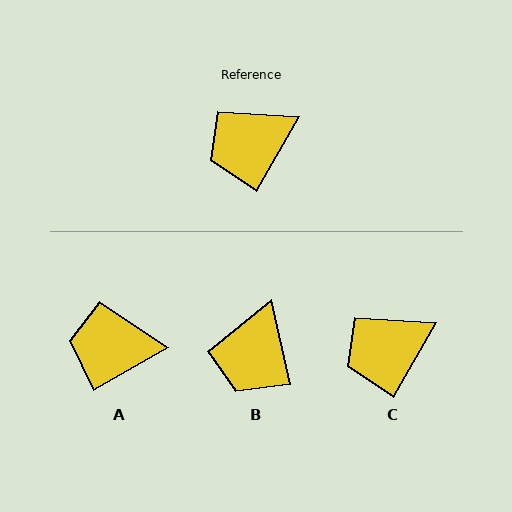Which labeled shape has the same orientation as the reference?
C.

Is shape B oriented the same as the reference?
No, it is off by about 42 degrees.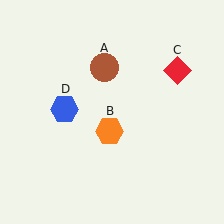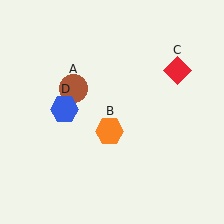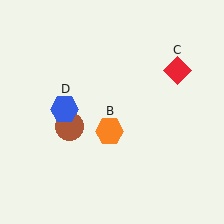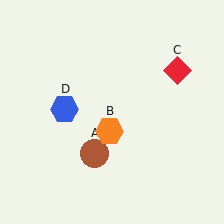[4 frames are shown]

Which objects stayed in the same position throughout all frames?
Orange hexagon (object B) and red diamond (object C) and blue hexagon (object D) remained stationary.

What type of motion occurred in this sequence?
The brown circle (object A) rotated counterclockwise around the center of the scene.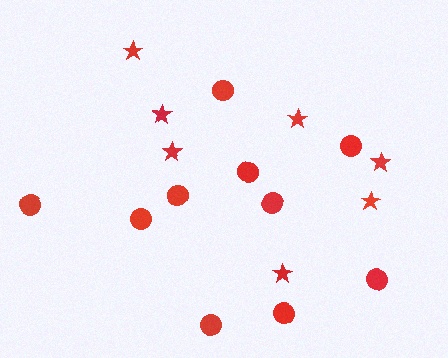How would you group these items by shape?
There are 2 groups: one group of circles (10) and one group of stars (7).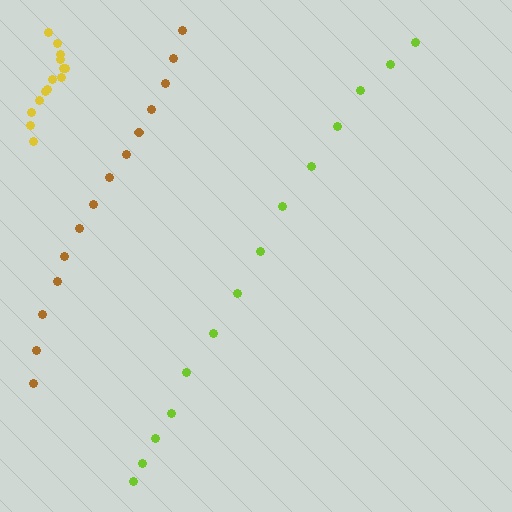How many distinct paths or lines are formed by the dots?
There are 3 distinct paths.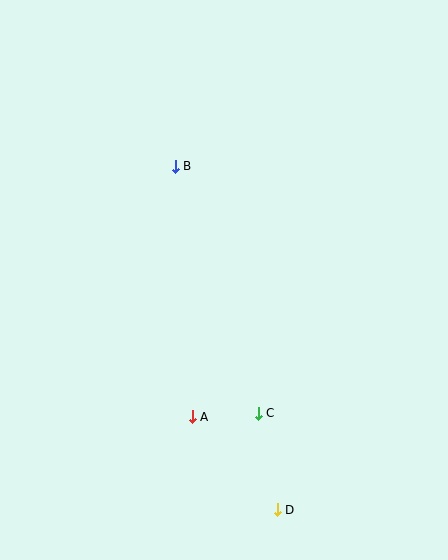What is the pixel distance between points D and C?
The distance between D and C is 98 pixels.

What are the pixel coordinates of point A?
Point A is at (192, 417).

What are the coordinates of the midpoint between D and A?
The midpoint between D and A is at (234, 463).